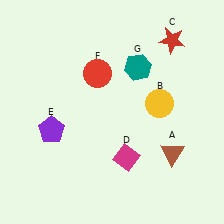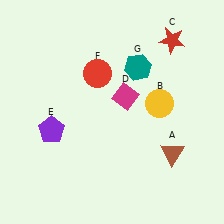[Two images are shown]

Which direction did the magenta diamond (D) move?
The magenta diamond (D) moved up.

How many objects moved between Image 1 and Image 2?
1 object moved between the two images.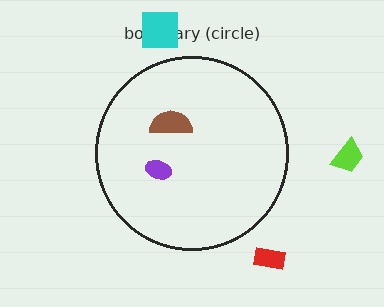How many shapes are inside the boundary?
2 inside, 3 outside.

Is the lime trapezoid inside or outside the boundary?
Outside.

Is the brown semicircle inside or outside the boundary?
Inside.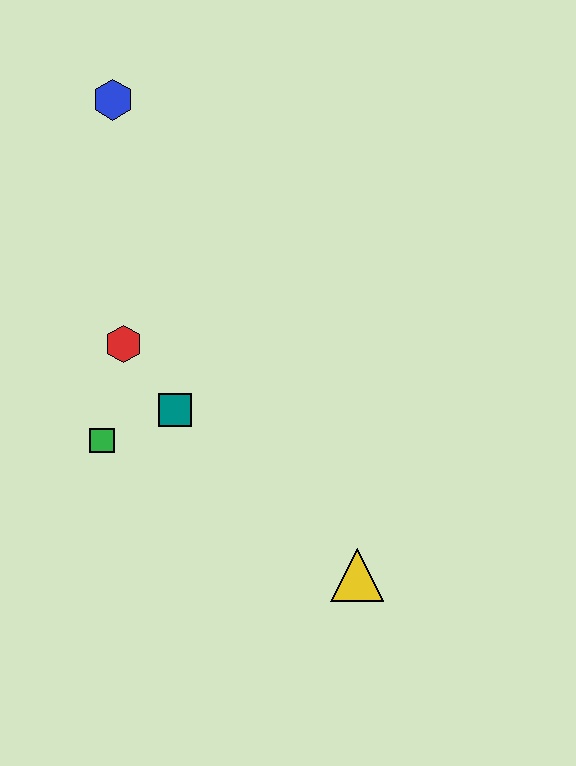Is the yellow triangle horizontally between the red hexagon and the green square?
No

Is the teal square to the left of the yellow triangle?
Yes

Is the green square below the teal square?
Yes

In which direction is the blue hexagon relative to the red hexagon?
The blue hexagon is above the red hexagon.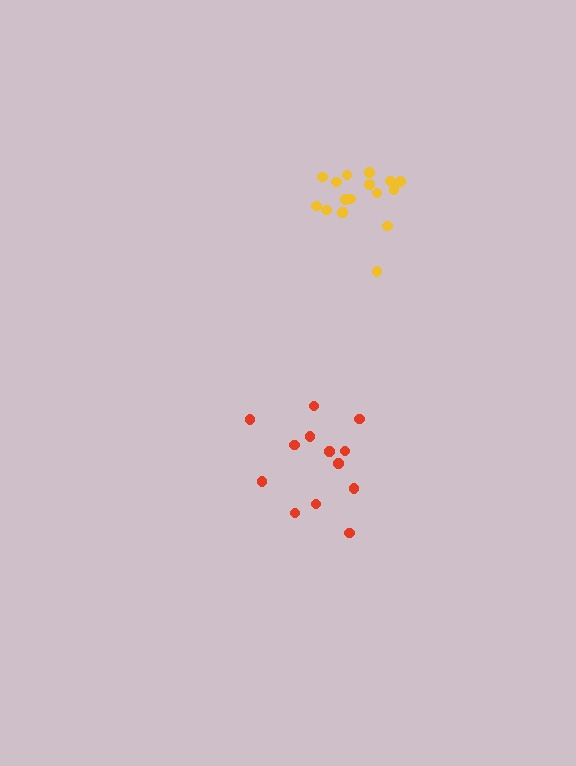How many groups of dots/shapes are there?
There are 2 groups.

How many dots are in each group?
Group 1: 13 dots, Group 2: 16 dots (29 total).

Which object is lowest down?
The red cluster is bottommost.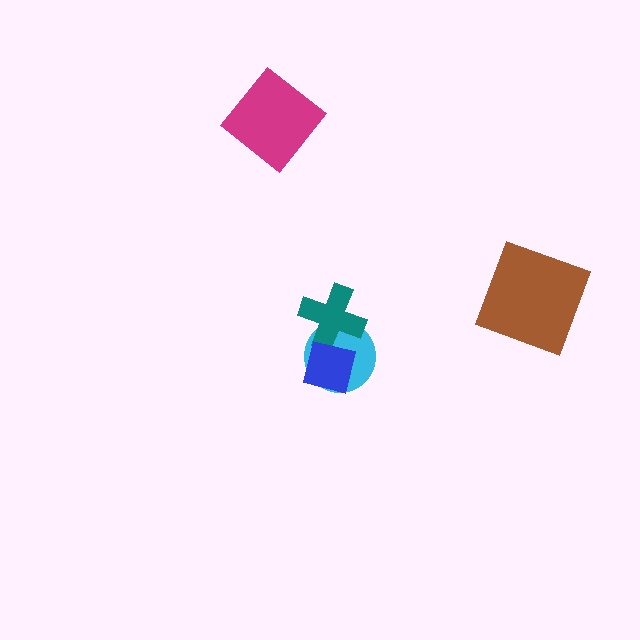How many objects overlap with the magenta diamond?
0 objects overlap with the magenta diamond.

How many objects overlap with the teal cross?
2 objects overlap with the teal cross.